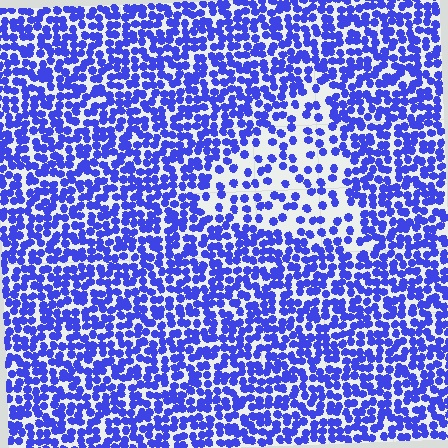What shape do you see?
I see a triangle.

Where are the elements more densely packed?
The elements are more densely packed outside the triangle boundary.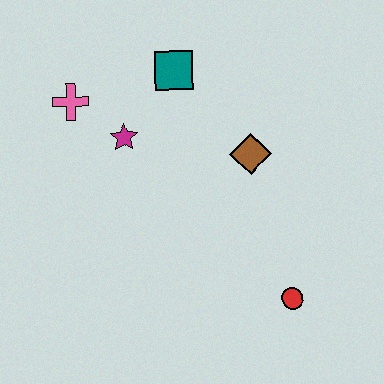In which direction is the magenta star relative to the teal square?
The magenta star is below the teal square.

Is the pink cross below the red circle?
No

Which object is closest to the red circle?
The brown diamond is closest to the red circle.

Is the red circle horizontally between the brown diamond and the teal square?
No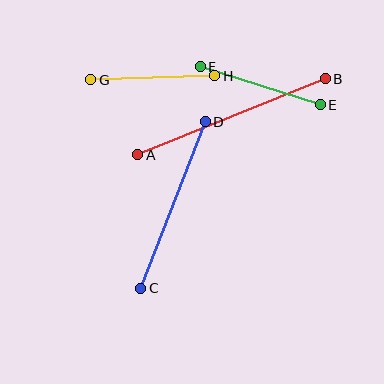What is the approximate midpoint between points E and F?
The midpoint is at approximately (260, 86) pixels.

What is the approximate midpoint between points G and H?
The midpoint is at approximately (153, 78) pixels.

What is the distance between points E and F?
The distance is approximately 126 pixels.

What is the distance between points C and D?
The distance is approximately 178 pixels.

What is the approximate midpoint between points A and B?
The midpoint is at approximately (232, 117) pixels.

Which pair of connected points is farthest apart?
Points A and B are farthest apart.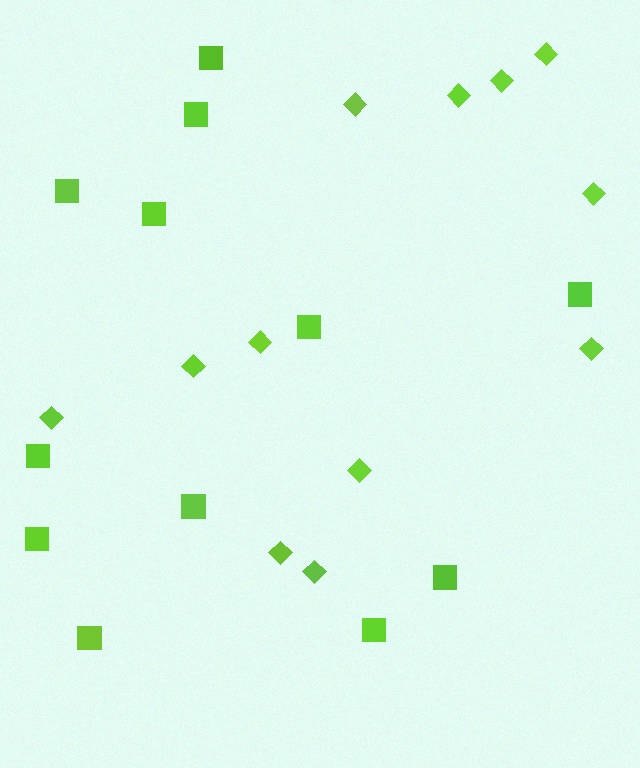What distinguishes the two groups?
There are 2 groups: one group of diamonds (12) and one group of squares (12).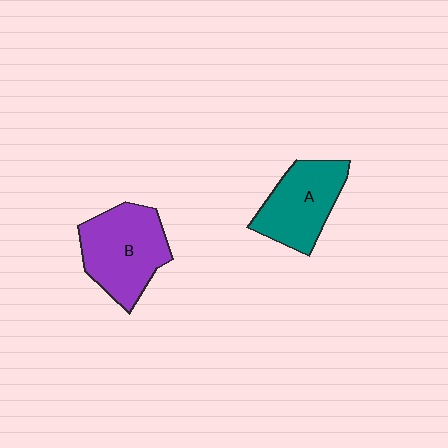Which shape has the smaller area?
Shape A (teal).